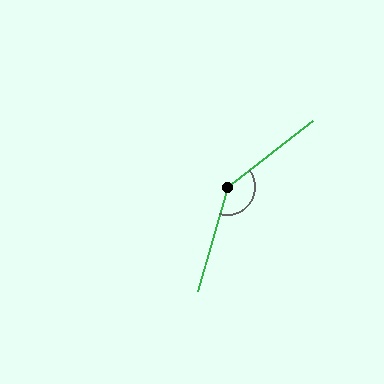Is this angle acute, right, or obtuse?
It is obtuse.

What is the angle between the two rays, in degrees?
Approximately 143 degrees.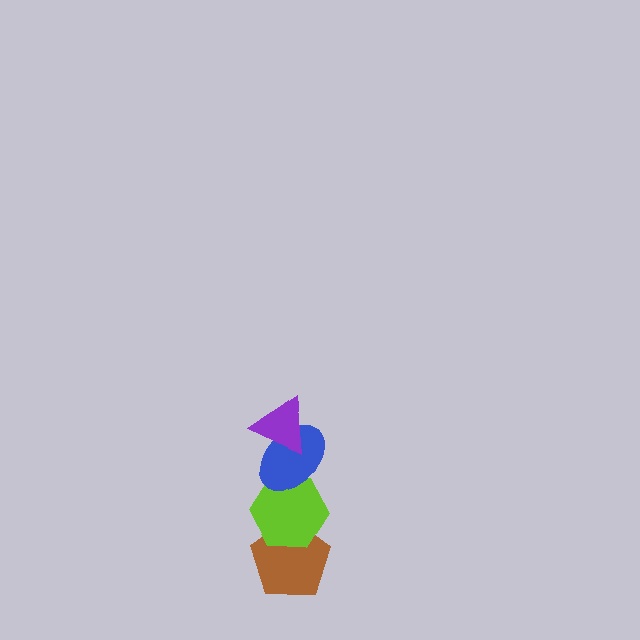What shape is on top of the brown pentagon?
The lime hexagon is on top of the brown pentagon.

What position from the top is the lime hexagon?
The lime hexagon is 3rd from the top.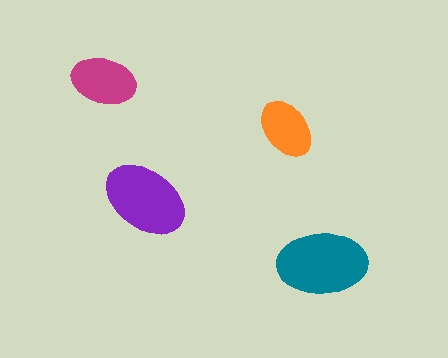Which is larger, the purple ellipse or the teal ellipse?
The teal one.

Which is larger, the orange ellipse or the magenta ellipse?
The magenta one.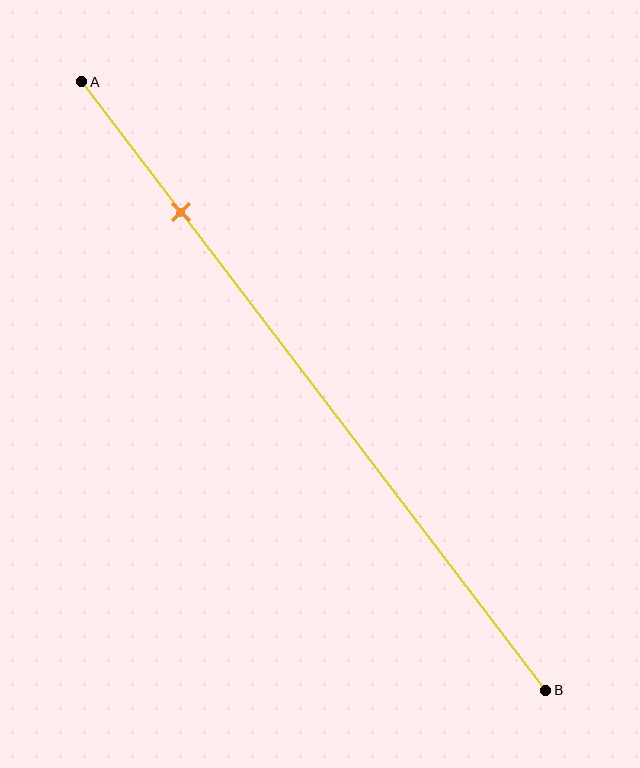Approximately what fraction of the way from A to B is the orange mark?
The orange mark is approximately 20% of the way from A to B.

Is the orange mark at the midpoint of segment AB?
No, the mark is at about 20% from A, not at the 50% midpoint.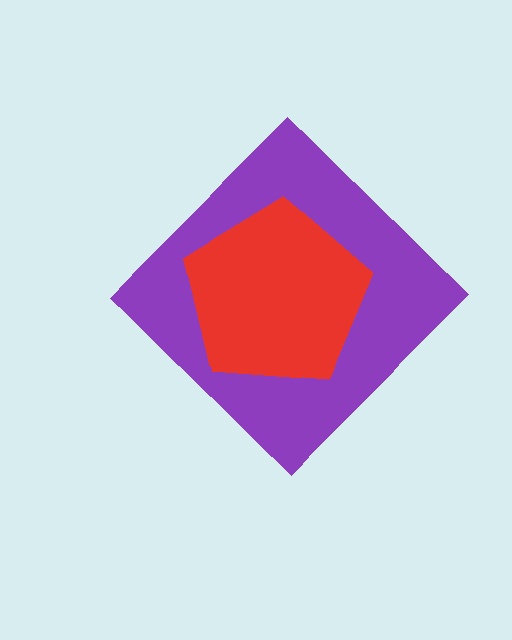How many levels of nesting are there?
2.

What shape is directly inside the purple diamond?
The red pentagon.